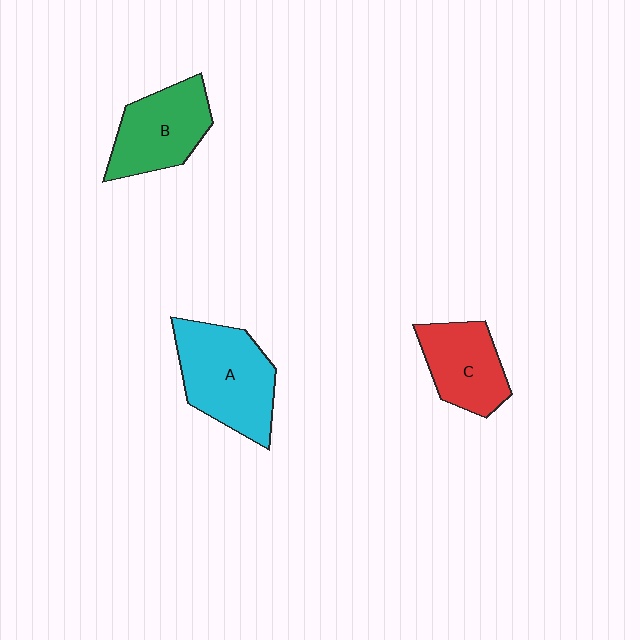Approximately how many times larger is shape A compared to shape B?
Approximately 1.3 times.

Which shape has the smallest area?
Shape C (red).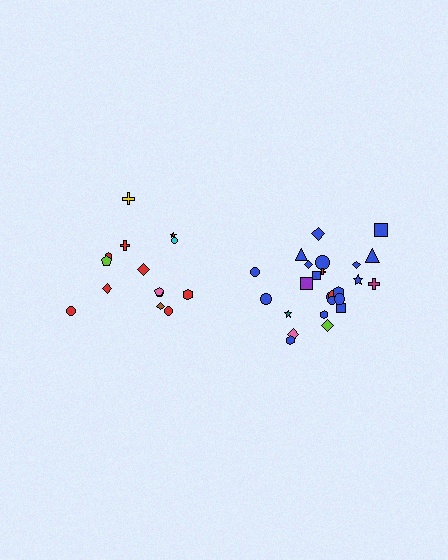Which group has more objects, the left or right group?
The right group.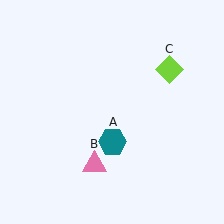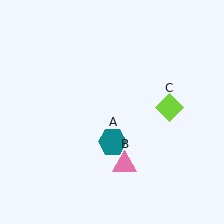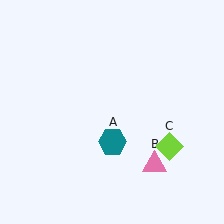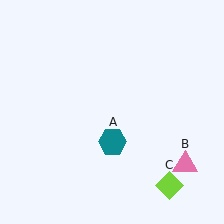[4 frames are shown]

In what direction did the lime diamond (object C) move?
The lime diamond (object C) moved down.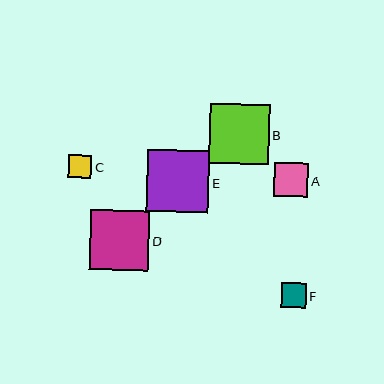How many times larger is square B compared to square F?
Square B is approximately 2.4 times the size of square F.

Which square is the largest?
Square E is the largest with a size of approximately 62 pixels.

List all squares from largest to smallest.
From largest to smallest: E, B, D, A, F, C.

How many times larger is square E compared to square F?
Square E is approximately 2.5 times the size of square F.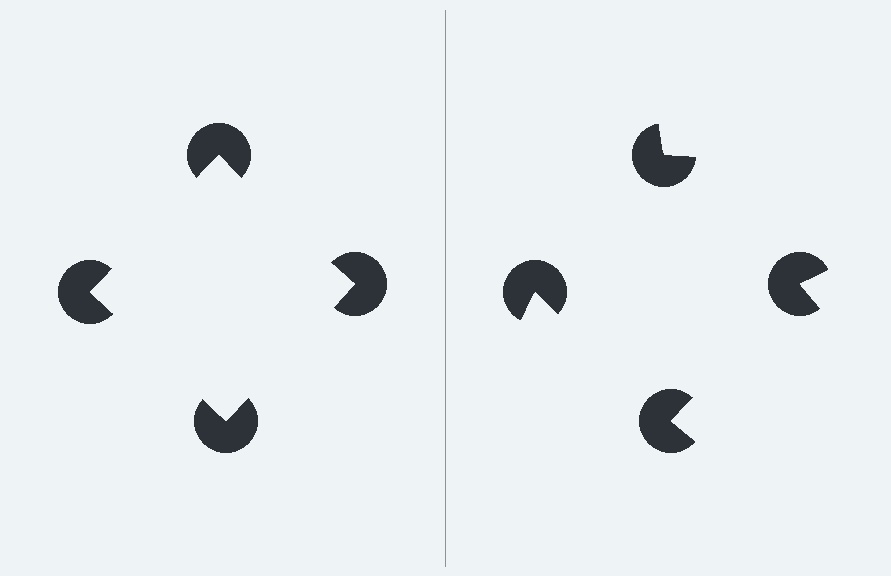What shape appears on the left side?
An illusory square.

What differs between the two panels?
The pac-man discs are positioned identically on both sides; only the wedge orientations differ. On the left they align to a square; on the right they are misaligned.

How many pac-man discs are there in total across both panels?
8 — 4 on each side.